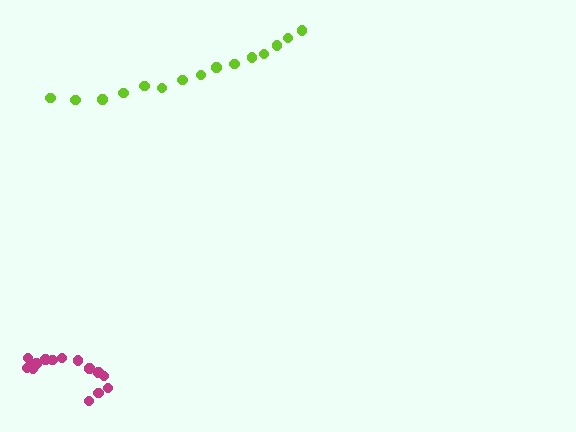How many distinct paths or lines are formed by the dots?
There are 2 distinct paths.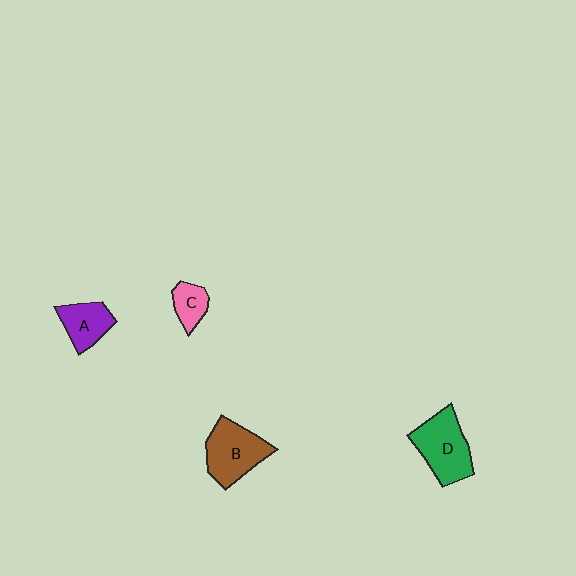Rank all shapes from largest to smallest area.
From largest to smallest: D (green), B (brown), A (purple), C (pink).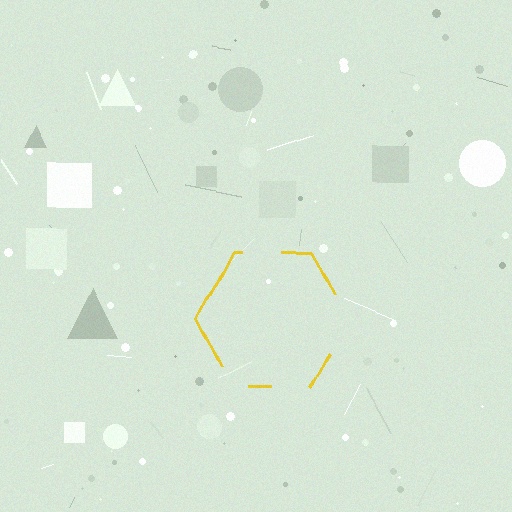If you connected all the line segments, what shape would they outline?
They would outline a hexagon.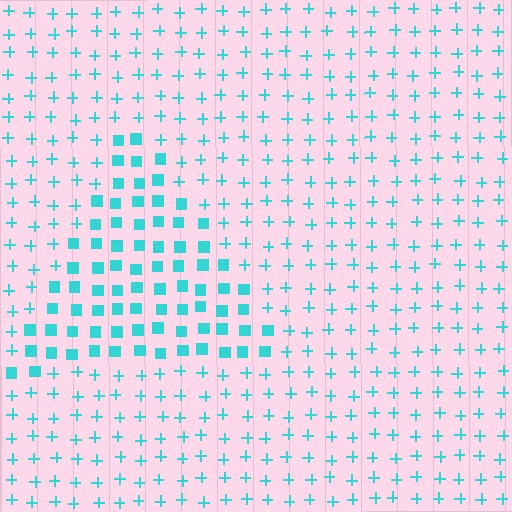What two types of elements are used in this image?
The image uses squares inside the triangle region and plus signs outside it.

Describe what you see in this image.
The image is filled with small cyan elements arranged in a uniform grid. A triangle-shaped region contains squares, while the surrounding area contains plus signs. The boundary is defined purely by the change in element shape.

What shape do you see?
I see a triangle.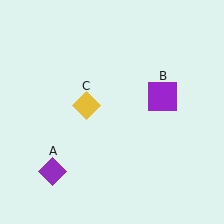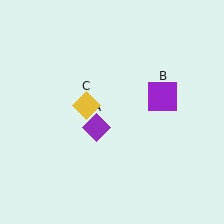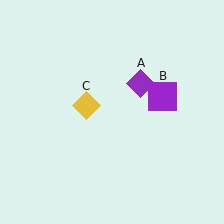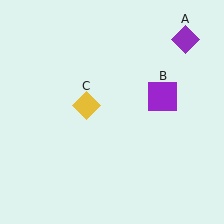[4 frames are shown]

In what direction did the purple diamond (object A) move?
The purple diamond (object A) moved up and to the right.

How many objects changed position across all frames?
1 object changed position: purple diamond (object A).